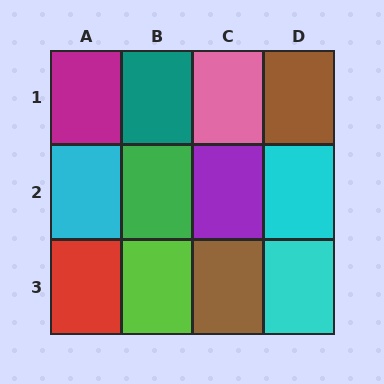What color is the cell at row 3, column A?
Red.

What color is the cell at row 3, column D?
Cyan.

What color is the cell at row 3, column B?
Lime.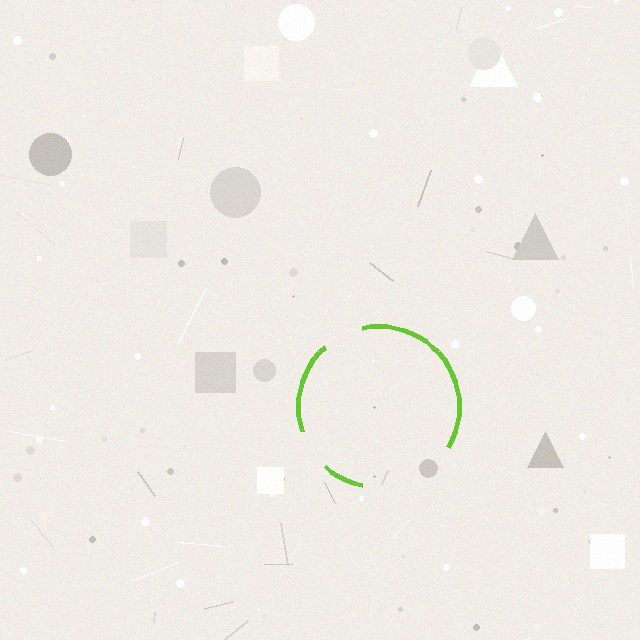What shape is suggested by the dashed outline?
The dashed outline suggests a circle.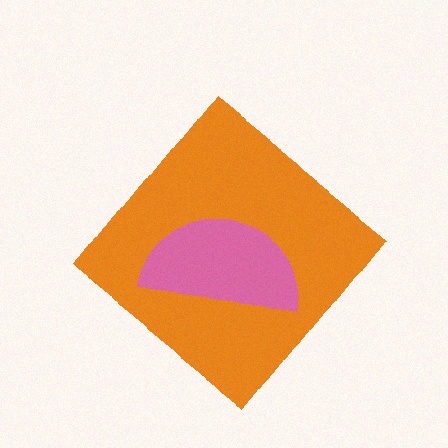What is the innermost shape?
The pink semicircle.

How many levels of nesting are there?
2.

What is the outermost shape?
The orange diamond.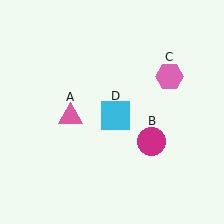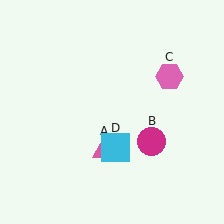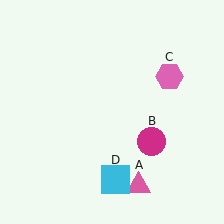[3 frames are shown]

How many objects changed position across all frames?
2 objects changed position: pink triangle (object A), cyan square (object D).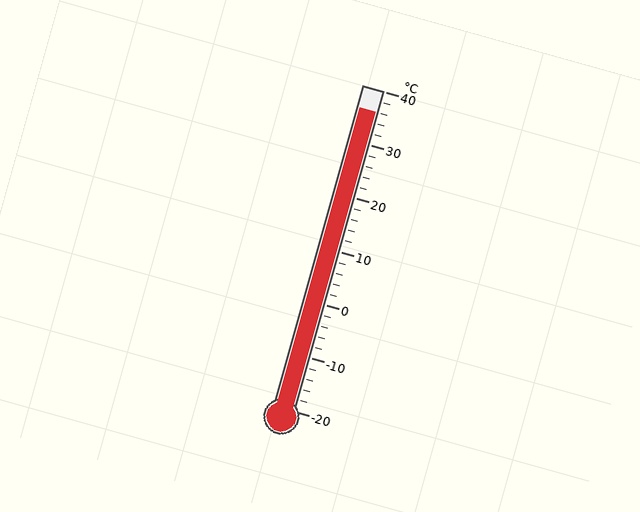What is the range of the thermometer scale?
The thermometer scale ranges from -20°C to 40°C.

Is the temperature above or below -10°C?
The temperature is above -10°C.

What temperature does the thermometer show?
The thermometer shows approximately 36°C.